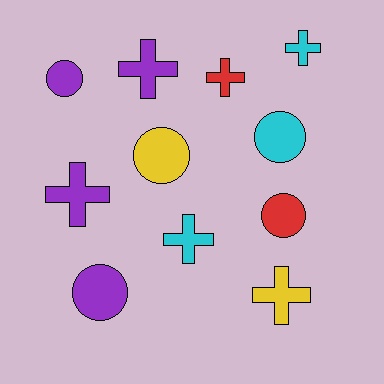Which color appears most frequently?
Purple, with 4 objects.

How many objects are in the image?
There are 11 objects.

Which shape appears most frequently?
Cross, with 6 objects.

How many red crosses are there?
There is 1 red cross.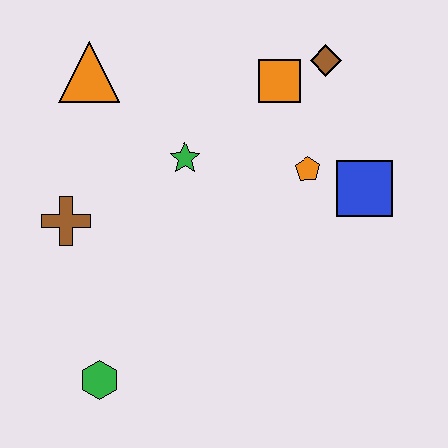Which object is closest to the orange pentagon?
The blue square is closest to the orange pentagon.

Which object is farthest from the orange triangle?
The green hexagon is farthest from the orange triangle.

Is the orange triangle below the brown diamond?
Yes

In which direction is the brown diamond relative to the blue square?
The brown diamond is above the blue square.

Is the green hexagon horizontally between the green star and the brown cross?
Yes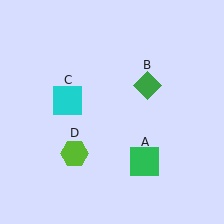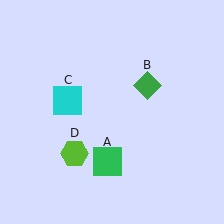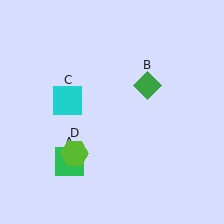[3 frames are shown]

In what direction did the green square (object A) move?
The green square (object A) moved left.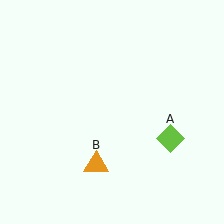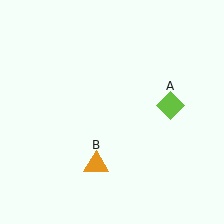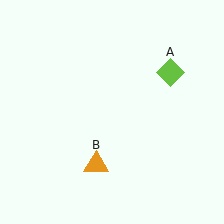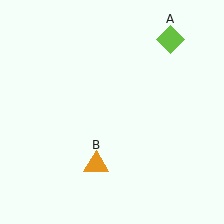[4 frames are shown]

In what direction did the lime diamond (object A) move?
The lime diamond (object A) moved up.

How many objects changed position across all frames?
1 object changed position: lime diamond (object A).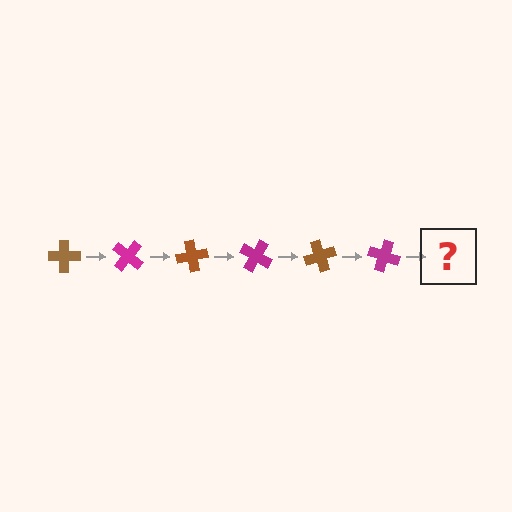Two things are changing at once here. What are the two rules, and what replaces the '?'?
The two rules are that it rotates 40 degrees each step and the color cycles through brown and magenta. The '?' should be a brown cross, rotated 240 degrees from the start.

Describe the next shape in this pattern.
It should be a brown cross, rotated 240 degrees from the start.